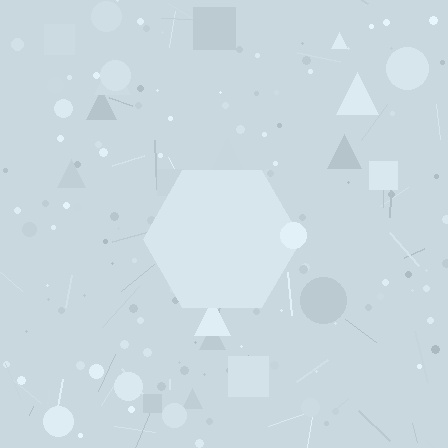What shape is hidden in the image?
A hexagon is hidden in the image.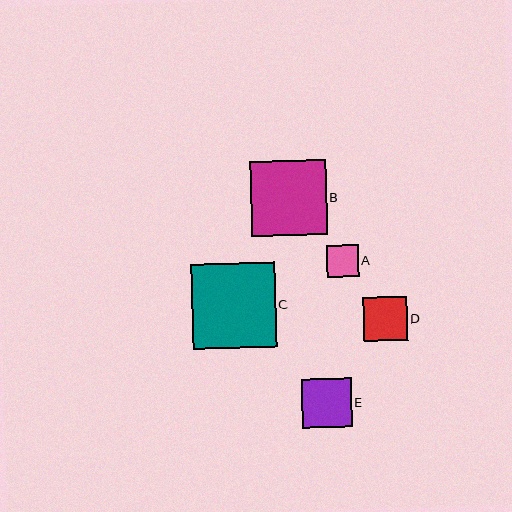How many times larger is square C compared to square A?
Square C is approximately 2.6 times the size of square A.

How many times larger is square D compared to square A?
Square D is approximately 1.4 times the size of square A.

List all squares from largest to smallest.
From largest to smallest: C, B, E, D, A.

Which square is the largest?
Square C is the largest with a size of approximately 84 pixels.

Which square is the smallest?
Square A is the smallest with a size of approximately 32 pixels.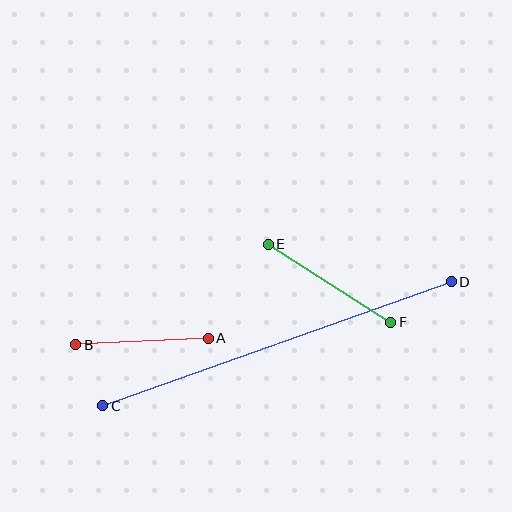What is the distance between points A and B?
The distance is approximately 132 pixels.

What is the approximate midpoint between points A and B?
The midpoint is at approximately (142, 342) pixels.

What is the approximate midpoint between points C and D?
The midpoint is at approximately (277, 344) pixels.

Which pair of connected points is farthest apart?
Points C and D are farthest apart.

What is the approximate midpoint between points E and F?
The midpoint is at approximately (329, 283) pixels.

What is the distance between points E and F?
The distance is approximately 145 pixels.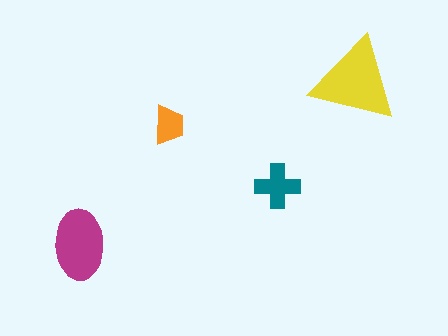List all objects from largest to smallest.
The yellow triangle, the magenta ellipse, the teal cross, the orange trapezoid.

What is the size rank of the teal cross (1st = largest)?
3rd.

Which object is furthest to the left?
The magenta ellipse is leftmost.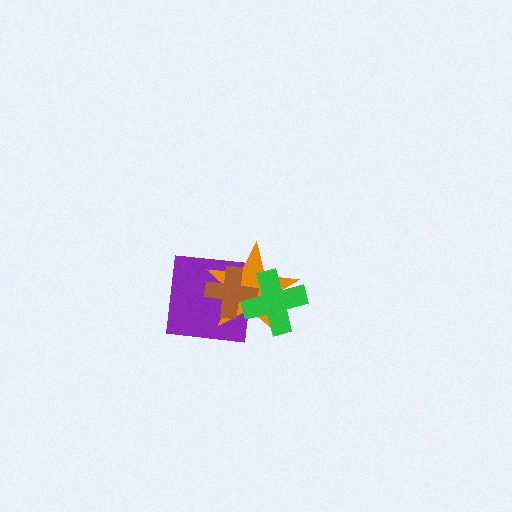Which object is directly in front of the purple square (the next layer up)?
The orange star is directly in front of the purple square.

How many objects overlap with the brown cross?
3 objects overlap with the brown cross.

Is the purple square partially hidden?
Yes, it is partially covered by another shape.